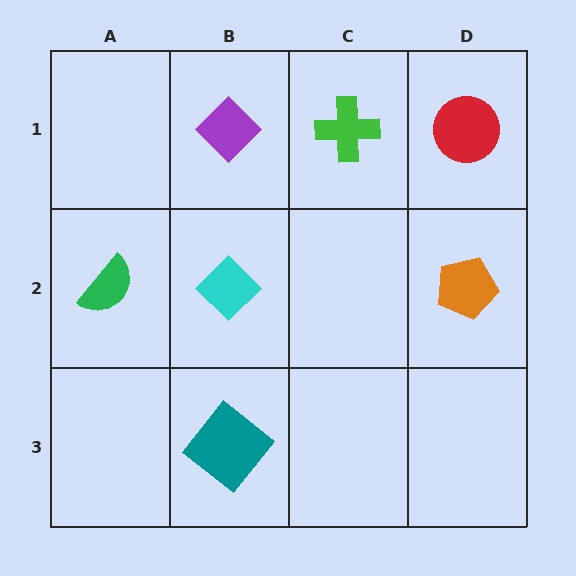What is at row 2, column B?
A cyan diamond.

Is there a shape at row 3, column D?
No, that cell is empty.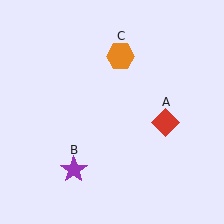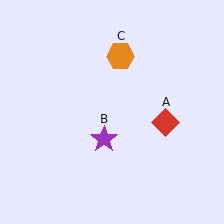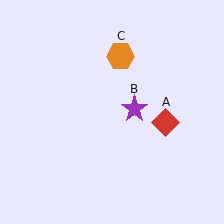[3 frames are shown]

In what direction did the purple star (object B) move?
The purple star (object B) moved up and to the right.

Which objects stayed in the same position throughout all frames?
Red diamond (object A) and orange hexagon (object C) remained stationary.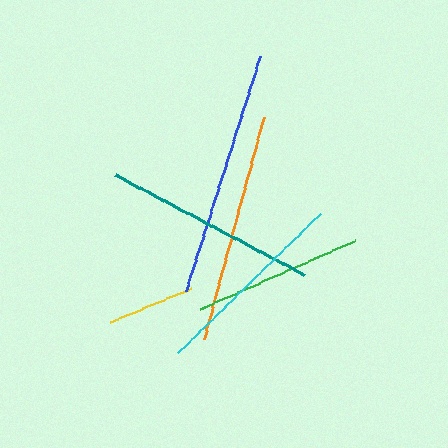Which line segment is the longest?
The blue line is the longest at approximately 246 pixels.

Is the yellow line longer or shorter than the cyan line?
The cyan line is longer than the yellow line.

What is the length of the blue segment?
The blue segment is approximately 246 pixels long.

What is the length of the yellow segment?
The yellow segment is approximately 88 pixels long.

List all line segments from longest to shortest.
From longest to shortest: blue, orange, teal, cyan, green, yellow.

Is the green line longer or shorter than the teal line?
The teal line is longer than the green line.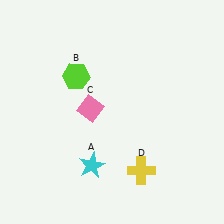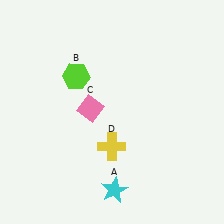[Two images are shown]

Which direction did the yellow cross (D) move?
The yellow cross (D) moved left.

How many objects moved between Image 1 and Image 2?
2 objects moved between the two images.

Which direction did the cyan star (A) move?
The cyan star (A) moved down.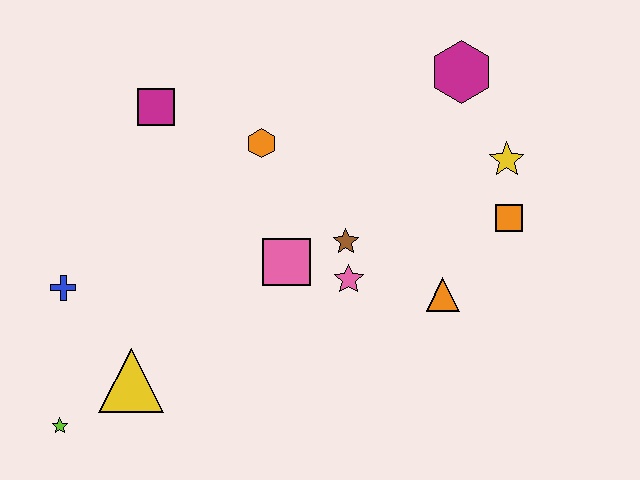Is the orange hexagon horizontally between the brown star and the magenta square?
Yes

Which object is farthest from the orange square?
The lime star is farthest from the orange square.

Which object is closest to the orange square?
The yellow star is closest to the orange square.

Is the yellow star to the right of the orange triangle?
Yes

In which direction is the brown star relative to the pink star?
The brown star is above the pink star.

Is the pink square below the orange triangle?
No